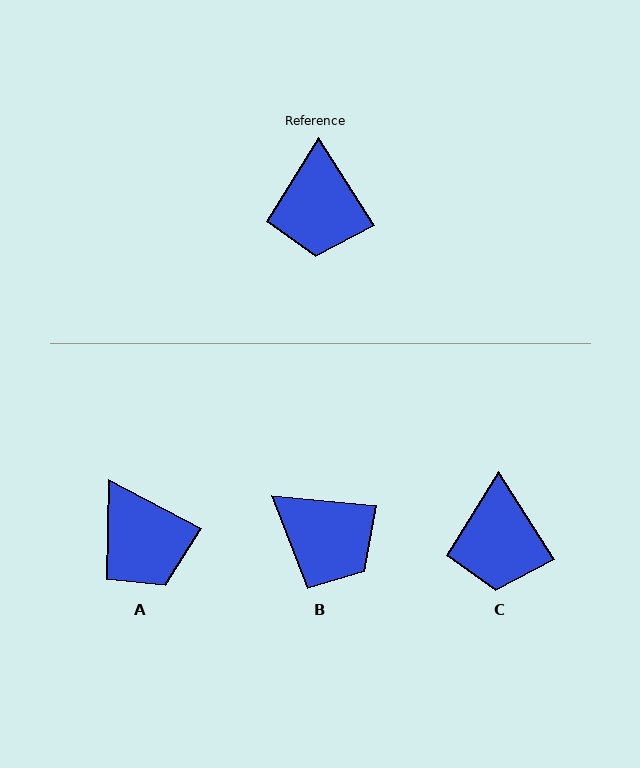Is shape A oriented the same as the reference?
No, it is off by about 30 degrees.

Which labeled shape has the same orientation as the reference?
C.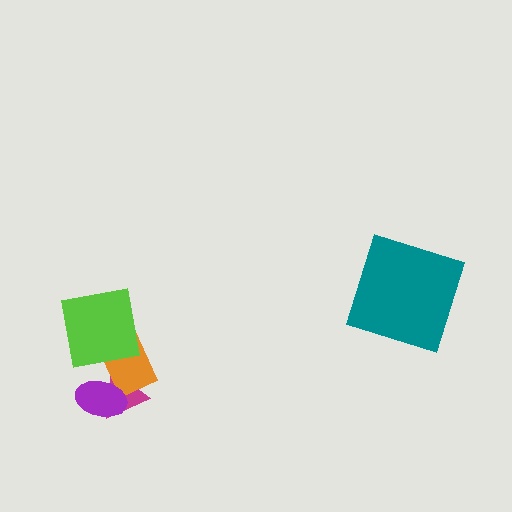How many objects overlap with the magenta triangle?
2 objects overlap with the magenta triangle.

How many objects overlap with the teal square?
0 objects overlap with the teal square.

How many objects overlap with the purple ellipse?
2 objects overlap with the purple ellipse.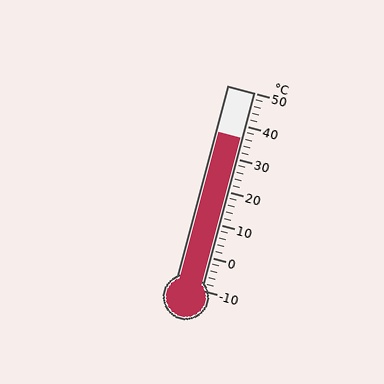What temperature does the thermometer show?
The thermometer shows approximately 36°C.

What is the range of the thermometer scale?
The thermometer scale ranges from -10°C to 50°C.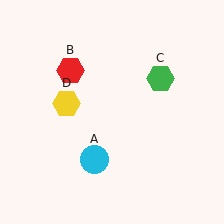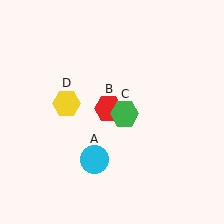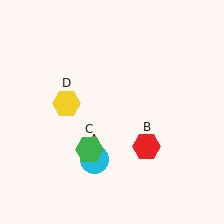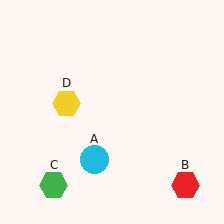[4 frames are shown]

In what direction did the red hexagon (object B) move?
The red hexagon (object B) moved down and to the right.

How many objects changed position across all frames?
2 objects changed position: red hexagon (object B), green hexagon (object C).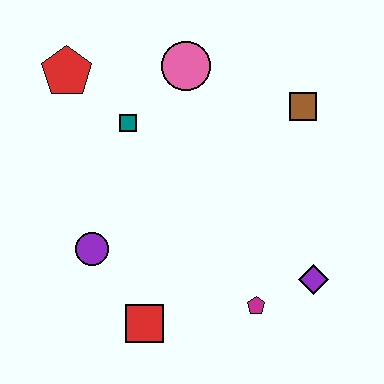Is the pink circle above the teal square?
Yes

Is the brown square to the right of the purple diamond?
No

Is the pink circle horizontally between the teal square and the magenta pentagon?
Yes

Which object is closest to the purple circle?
The red square is closest to the purple circle.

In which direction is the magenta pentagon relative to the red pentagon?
The magenta pentagon is below the red pentagon.